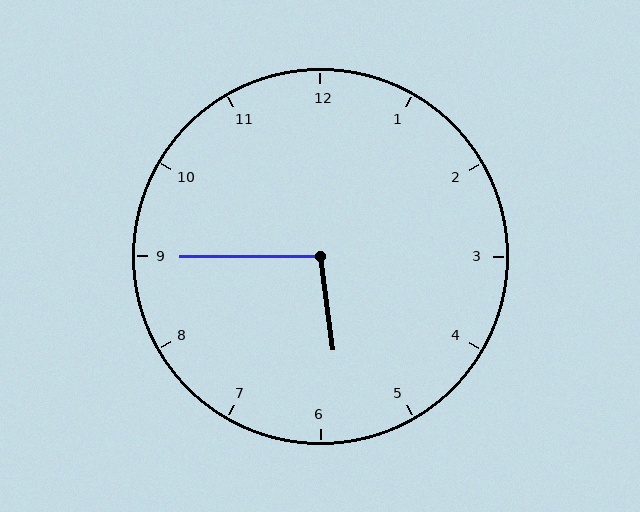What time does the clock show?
5:45.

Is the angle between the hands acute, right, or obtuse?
It is obtuse.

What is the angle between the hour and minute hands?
Approximately 98 degrees.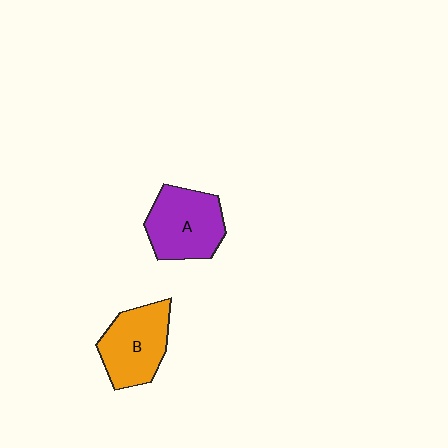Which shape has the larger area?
Shape A (purple).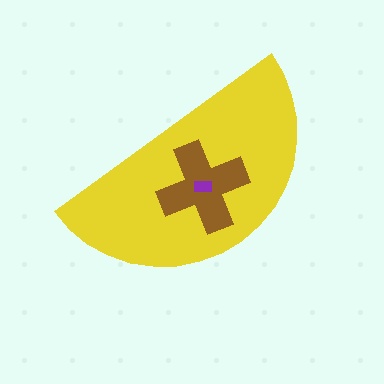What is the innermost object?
The purple rectangle.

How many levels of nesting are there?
3.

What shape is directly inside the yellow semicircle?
The brown cross.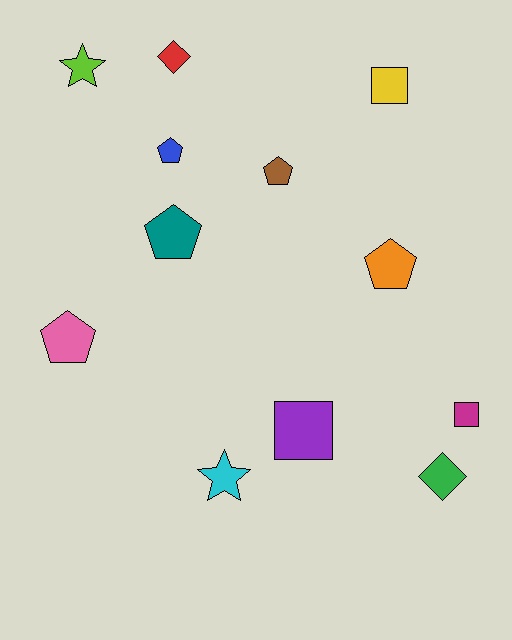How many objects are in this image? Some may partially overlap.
There are 12 objects.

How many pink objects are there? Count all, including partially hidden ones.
There is 1 pink object.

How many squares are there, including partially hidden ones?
There are 3 squares.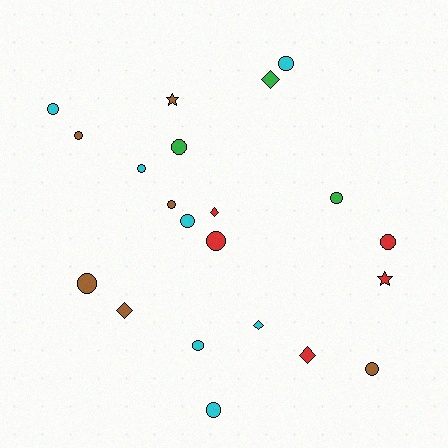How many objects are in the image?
There are 21 objects.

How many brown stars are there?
There is 1 brown star.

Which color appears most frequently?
Cyan, with 7 objects.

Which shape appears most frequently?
Circle, with 14 objects.